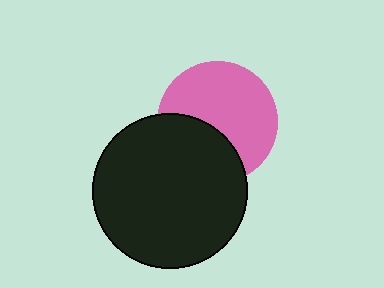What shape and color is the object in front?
The object in front is a black circle.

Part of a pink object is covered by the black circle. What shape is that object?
It is a circle.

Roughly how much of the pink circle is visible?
About half of it is visible (roughly 64%).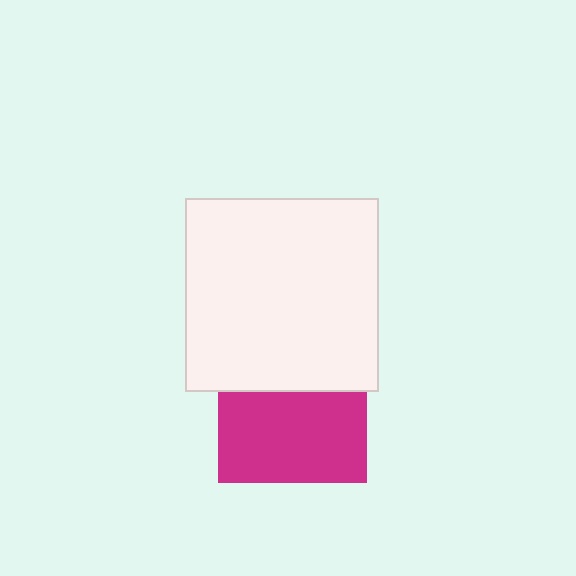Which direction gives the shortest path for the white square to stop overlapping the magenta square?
Moving up gives the shortest separation.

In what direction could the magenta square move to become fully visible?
The magenta square could move down. That would shift it out from behind the white square entirely.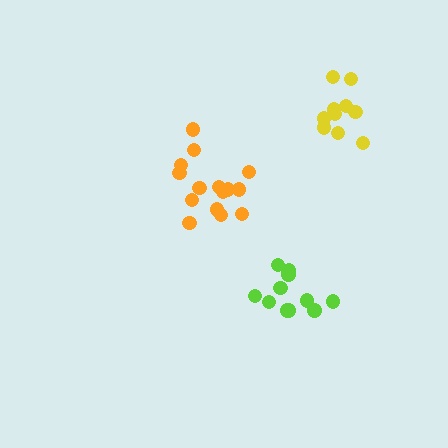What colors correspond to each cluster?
The clusters are colored: yellow, orange, lime.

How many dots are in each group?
Group 1: 10 dots, Group 2: 15 dots, Group 3: 12 dots (37 total).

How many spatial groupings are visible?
There are 3 spatial groupings.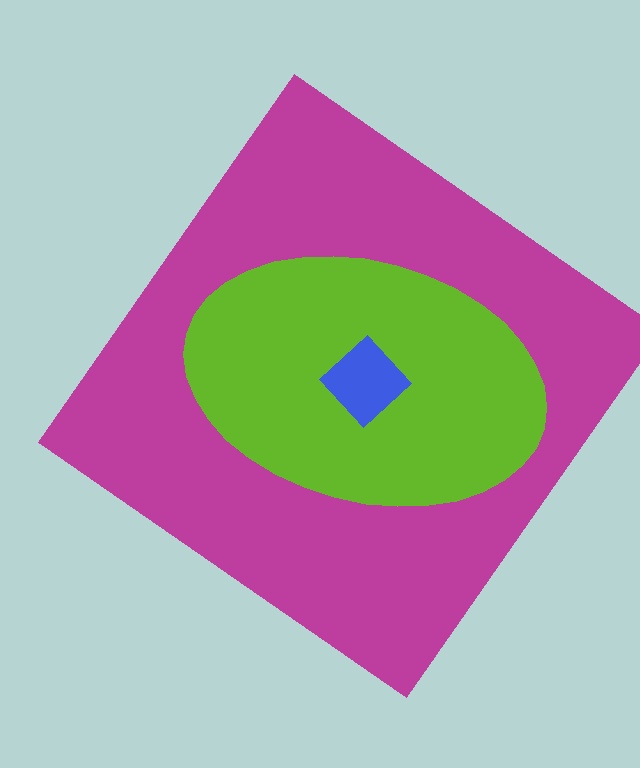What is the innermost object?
The blue diamond.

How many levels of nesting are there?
3.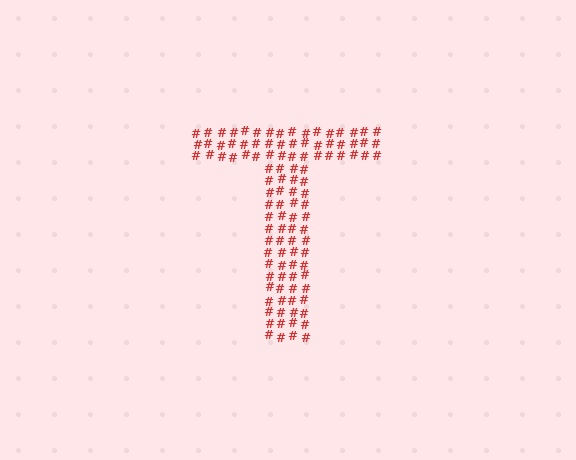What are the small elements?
The small elements are hash symbols.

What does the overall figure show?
The overall figure shows the letter T.